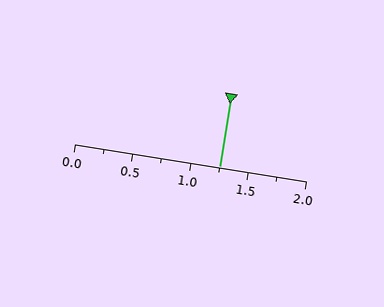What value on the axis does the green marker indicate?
The marker indicates approximately 1.25.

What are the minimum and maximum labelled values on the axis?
The axis runs from 0.0 to 2.0.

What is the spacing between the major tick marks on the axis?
The major ticks are spaced 0.5 apart.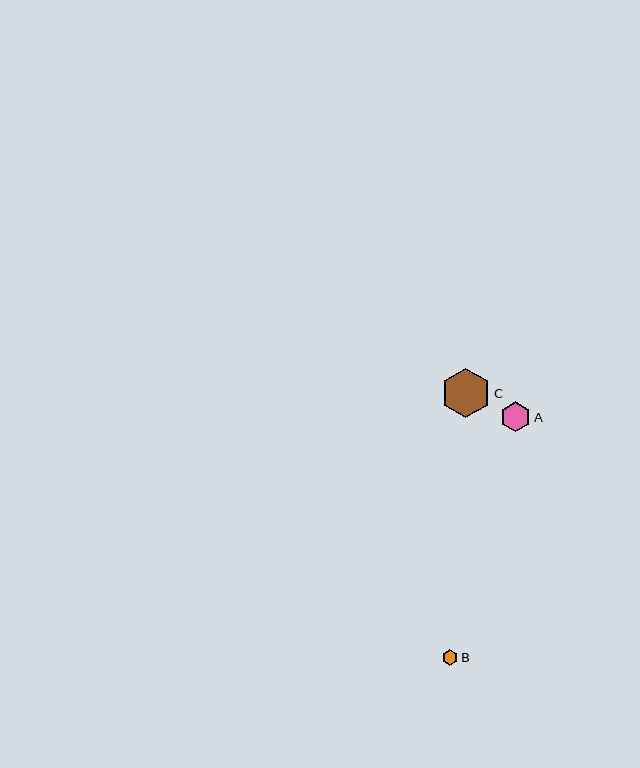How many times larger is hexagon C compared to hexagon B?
Hexagon C is approximately 3.1 times the size of hexagon B.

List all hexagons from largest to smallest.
From largest to smallest: C, A, B.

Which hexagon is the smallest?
Hexagon B is the smallest with a size of approximately 16 pixels.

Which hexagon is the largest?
Hexagon C is the largest with a size of approximately 50 pixels.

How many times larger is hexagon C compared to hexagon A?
Hexagon C is approximately 1.6 times the size of hexagon A.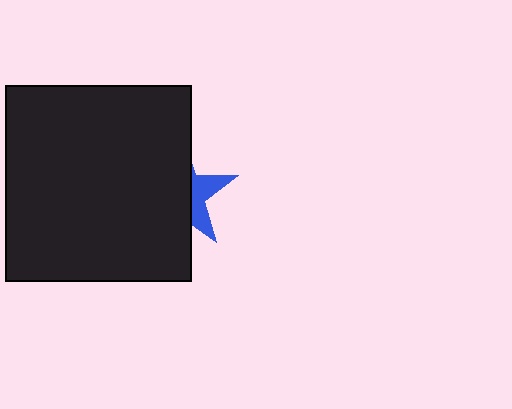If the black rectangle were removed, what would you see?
You would see the complete blue star.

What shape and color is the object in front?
The object in front is a black rectangle.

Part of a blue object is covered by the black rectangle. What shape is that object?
It is a star.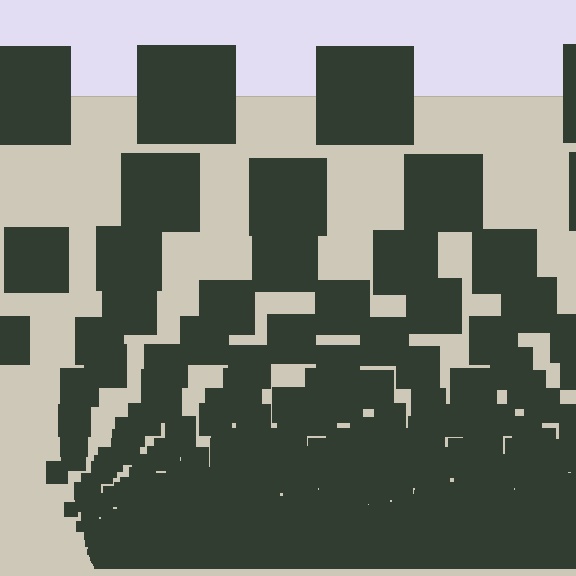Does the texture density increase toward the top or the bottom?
Density increases toward the bottom.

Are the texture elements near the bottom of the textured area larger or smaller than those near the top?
Smaller. The gradient is inverted — elements near the bottom are smaller and denser.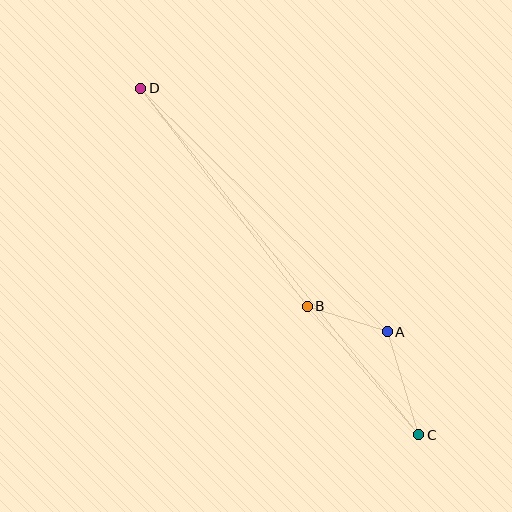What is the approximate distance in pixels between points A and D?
The distance between A and D is approximately 347 pixels.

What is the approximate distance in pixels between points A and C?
The distance between A and C is approximately 108 pixels.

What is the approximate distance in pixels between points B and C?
The distance between B and C is approximately 170 pixels.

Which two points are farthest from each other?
Points C and D are farthest from each other.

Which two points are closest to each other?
Points A and B are closest to each other.